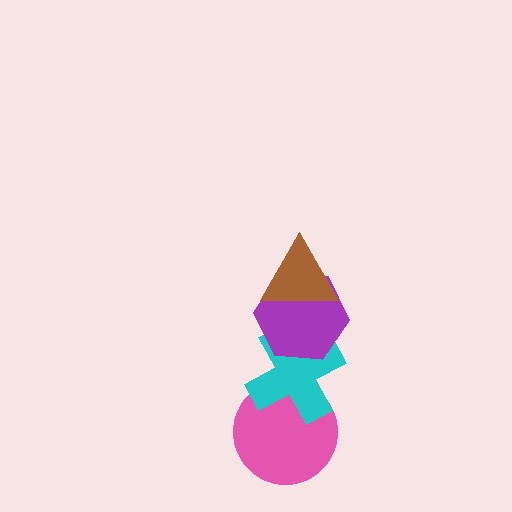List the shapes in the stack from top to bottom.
From top to bottom: the brown triangle, the purple hexagon, the cyan cross, the pink circle.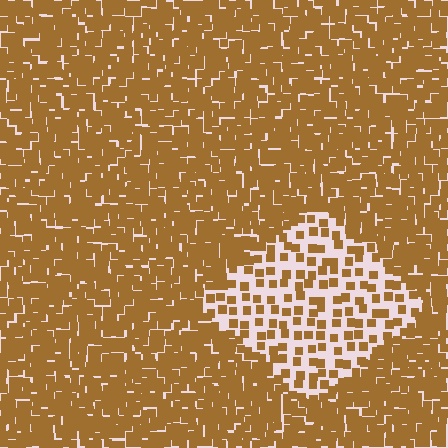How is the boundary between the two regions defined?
The boundary is defined by a change in element density (approximately 2.6x ratio). All elements are the same color, size, and shape.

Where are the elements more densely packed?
The elements are more densely packed outside the diamond boundary.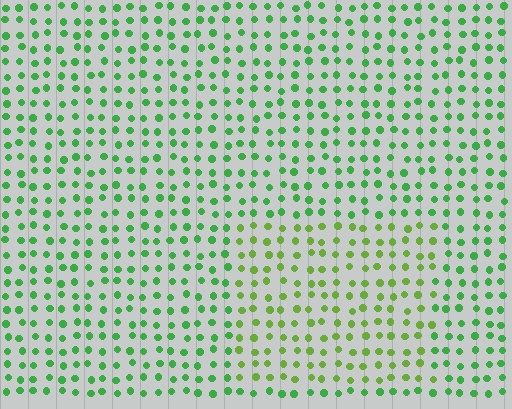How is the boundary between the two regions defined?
The boundary is defined purely by a slight shift in hue (about 30 degrees). Spacing, size, and orientation are identical on both sides.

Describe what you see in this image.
The image is filled with small green elements in a uniform arrangement. A rectangle-shaped region is visible where the elements are tinted to a slightly different hue, forming a subtle color boundary.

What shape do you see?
I see a rectangle.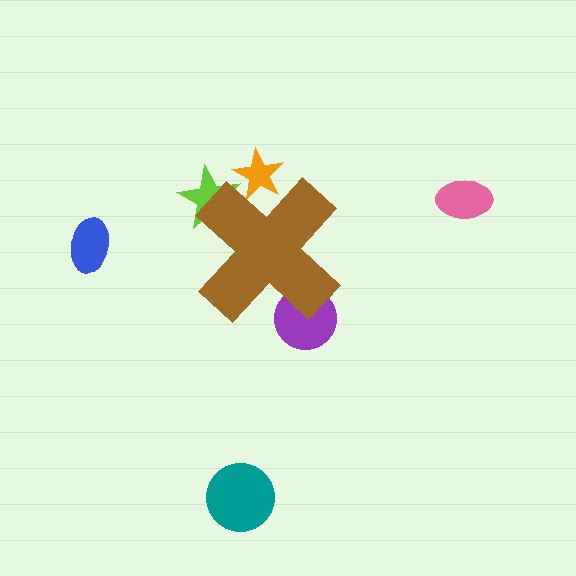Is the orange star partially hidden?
Yes, the orange star is partially hidden behind the brown cross.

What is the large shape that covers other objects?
A brown cross.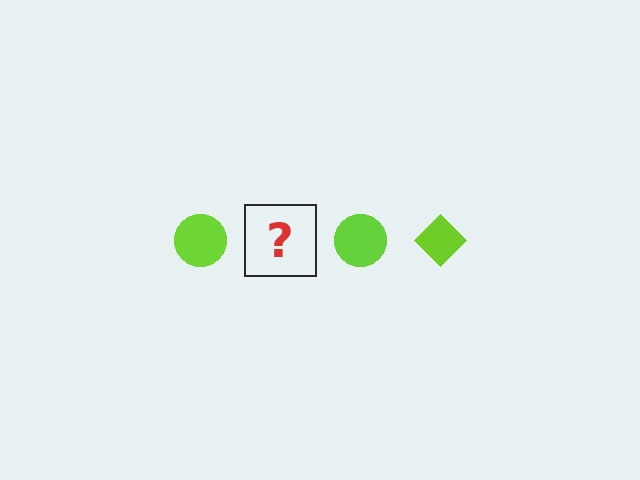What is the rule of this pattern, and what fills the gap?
The rule is that the pattern cycles through circle, diamond shapes in lime. The gap should be filled with a lime diamond.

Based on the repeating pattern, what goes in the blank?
The blank should be a lime diamond.